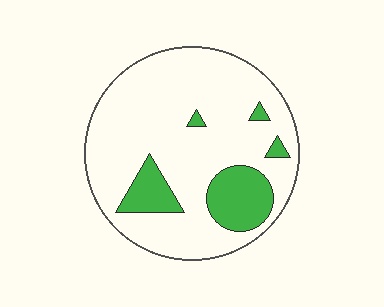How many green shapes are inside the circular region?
5.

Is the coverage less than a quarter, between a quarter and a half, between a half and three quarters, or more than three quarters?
Less than a quarter.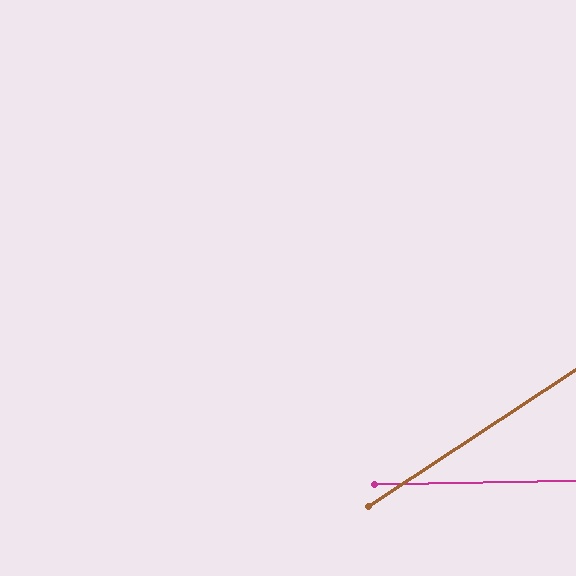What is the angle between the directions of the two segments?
Approximately 33 degrees.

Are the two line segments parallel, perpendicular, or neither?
Neither parallel nor perpendicular — they differ by about 33°.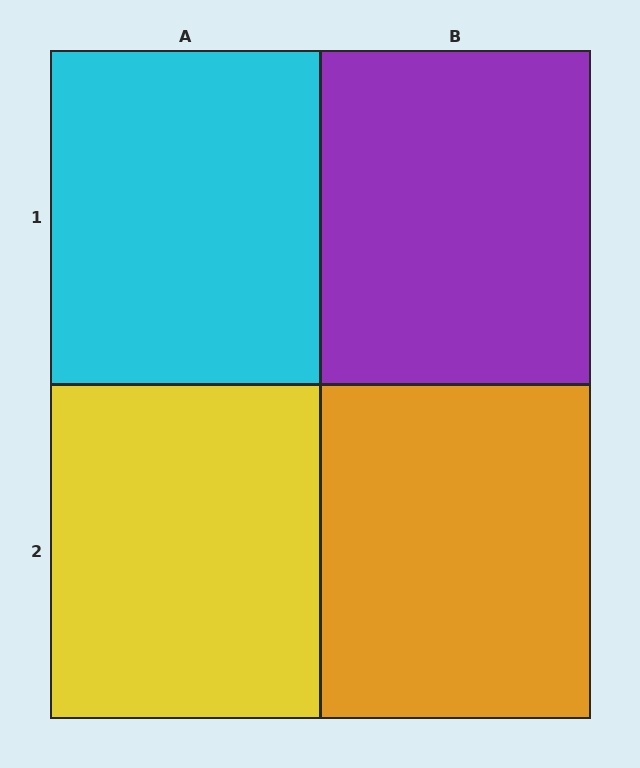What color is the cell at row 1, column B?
Purple.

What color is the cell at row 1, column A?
Cyan.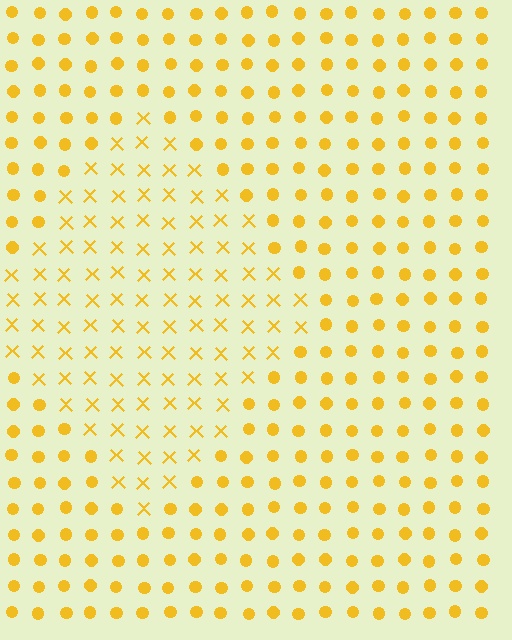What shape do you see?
I see a diamond.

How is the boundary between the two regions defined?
The boundary is defined by a change in element shape: X marks inside vs. circles outside. All elements share the same color and spacing.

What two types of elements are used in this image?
The image uses X marks inside the diamond region and circles outside it.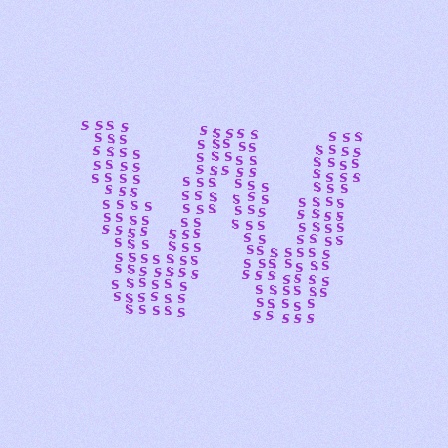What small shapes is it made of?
It is made of small letter S's.